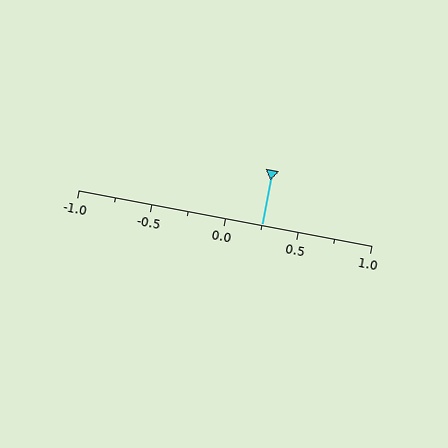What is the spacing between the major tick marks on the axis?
The major ticks are spaced 0.5 apart.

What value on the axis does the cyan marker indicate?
The marker indicates approximately 0.25.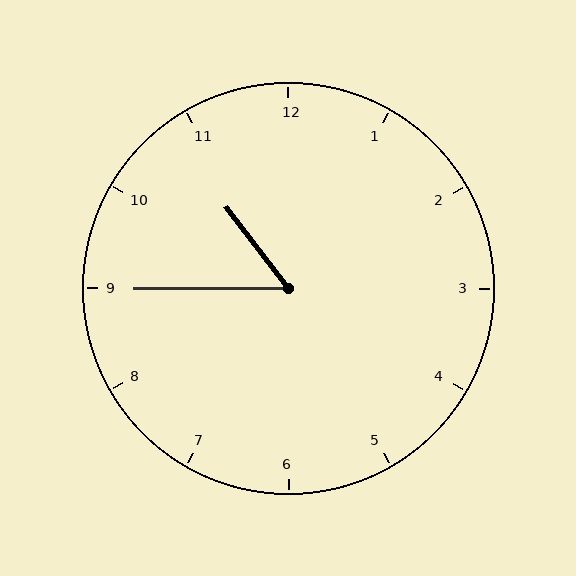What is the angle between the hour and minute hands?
Approximately 52 degrees.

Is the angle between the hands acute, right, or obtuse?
It is acute.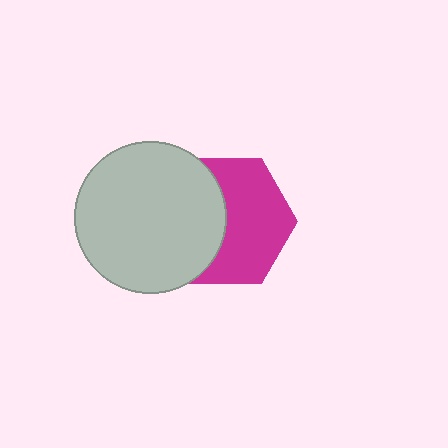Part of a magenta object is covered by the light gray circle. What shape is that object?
It is a hexagon.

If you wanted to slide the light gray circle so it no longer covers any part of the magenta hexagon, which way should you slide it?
Slide it left — that is the most direct way to separate the two shapes.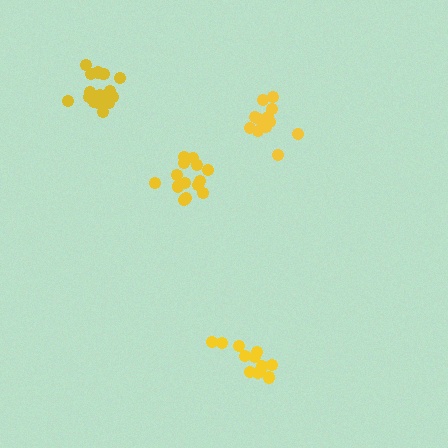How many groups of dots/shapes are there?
There are 4 groups.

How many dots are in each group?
Group 1: 12 dots, Group 2: 14 dots, Group 3: 16 dots, Group 4: 13 dots (55 total).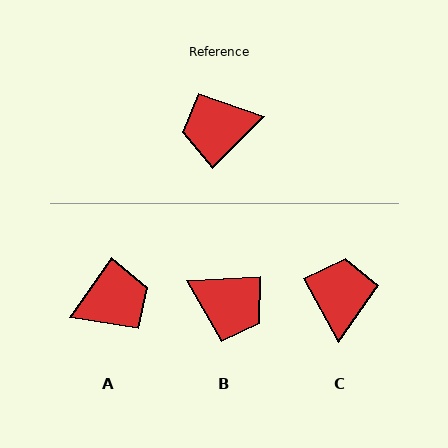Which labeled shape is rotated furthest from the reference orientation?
A, about 169 degrees away.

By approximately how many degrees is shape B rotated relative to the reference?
Approximately 138 degrees counter-clockwise.